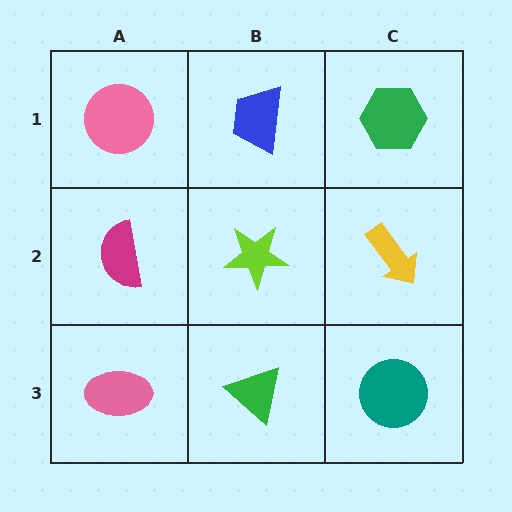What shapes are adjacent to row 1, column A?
A magenta semicircle (row 2, column A), a blue trapezoid (row 1, column B).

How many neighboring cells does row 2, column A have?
3.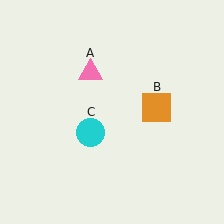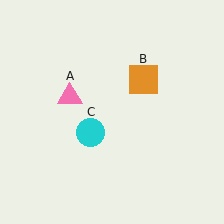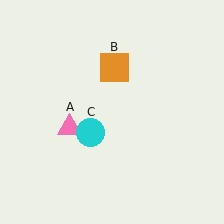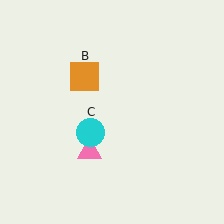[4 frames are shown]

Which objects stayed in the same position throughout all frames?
Cyan circle (object C) remained stationary.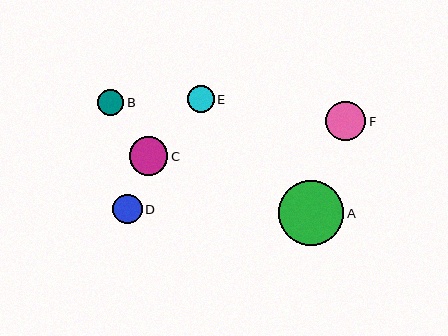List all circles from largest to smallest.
From largest to smallest: A, F, C, D, E, B.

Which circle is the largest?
Circle A is the largest with a size of approximately 65 pixels.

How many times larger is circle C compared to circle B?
Circle C is approximately 1.5 times the size of circle B.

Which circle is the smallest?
Circle B is the smallest with a size of approximately 26 pixels.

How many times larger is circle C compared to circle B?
Circle C is approximately 1.5 times the size of circle B.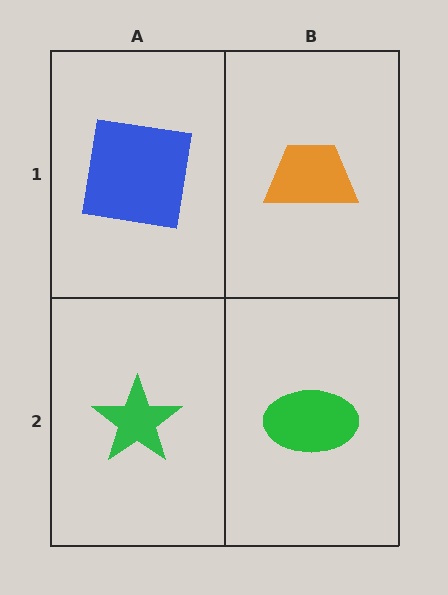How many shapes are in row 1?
2 shapes.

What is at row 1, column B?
An orange trapezoid.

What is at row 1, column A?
A blue square.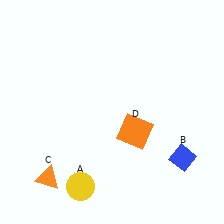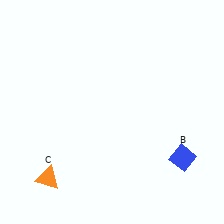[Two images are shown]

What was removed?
The orange square (D), the yellow circle (A) were removed in Image 2.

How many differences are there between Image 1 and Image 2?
There are 2 differences between the two images.